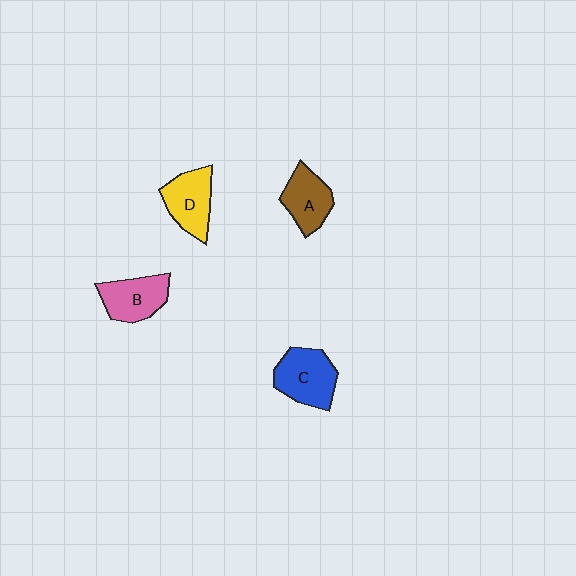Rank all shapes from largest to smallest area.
From largest to smallest: C (blue), D (yellow), B (pink), A (brown).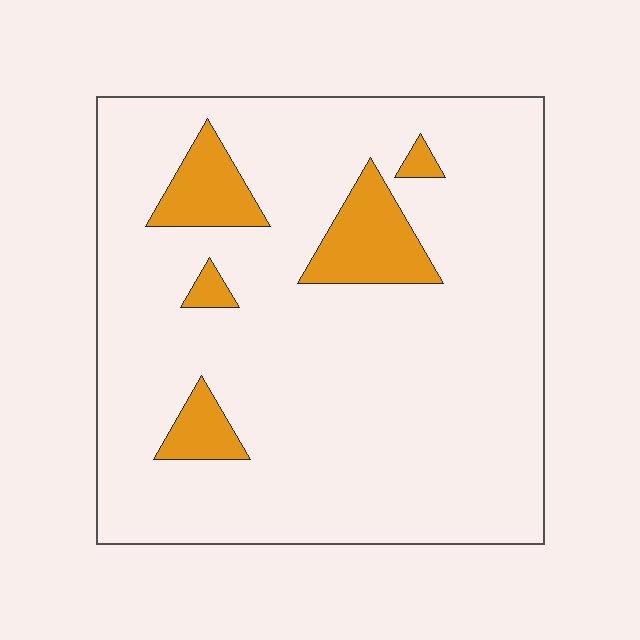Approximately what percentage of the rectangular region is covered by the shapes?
Approximately 10%.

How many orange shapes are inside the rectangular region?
5.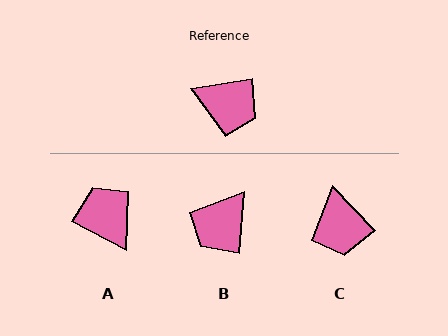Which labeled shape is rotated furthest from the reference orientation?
A, about 142 degrees away.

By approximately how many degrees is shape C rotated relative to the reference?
Approximately 56 degrees clockwise.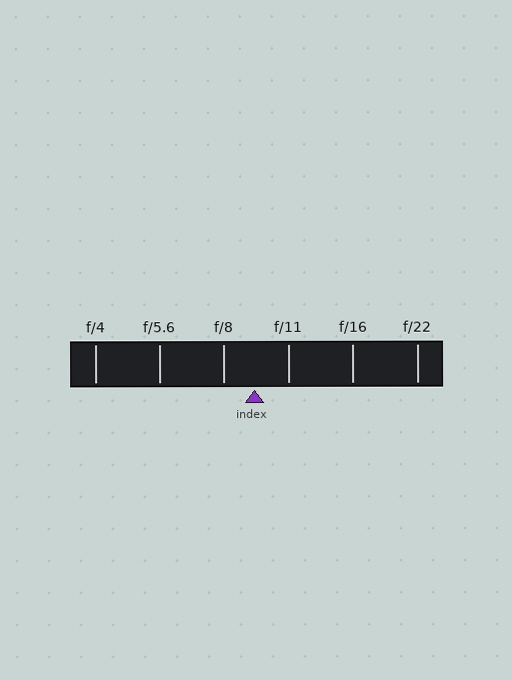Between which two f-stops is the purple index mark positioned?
The index mark is between f/8 and f/11.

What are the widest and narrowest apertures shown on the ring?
The widest aperture shown is f/4 and the narrowest is f/22.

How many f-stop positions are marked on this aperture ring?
There are 6 f-stop positions marked.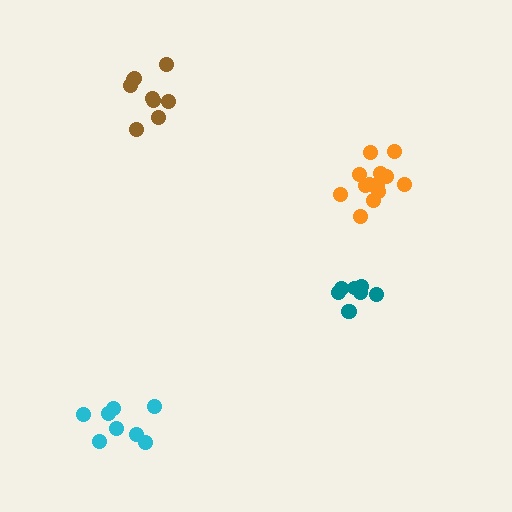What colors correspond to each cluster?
The clusters are colored: cyan, orange, brown, teal.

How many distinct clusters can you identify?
There are 4 distinct clusters.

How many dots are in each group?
Group 1: 8 dots, Group 2: 13 dots, Group 3: 9 dots, Group 4: 8 dots (38 total).